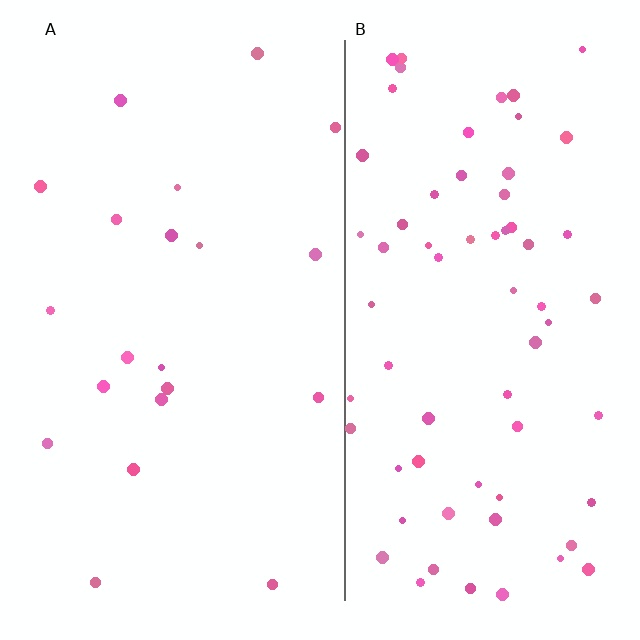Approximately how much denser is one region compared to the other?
Approximately 3.3× — region B over region A.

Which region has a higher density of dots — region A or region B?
B (the right).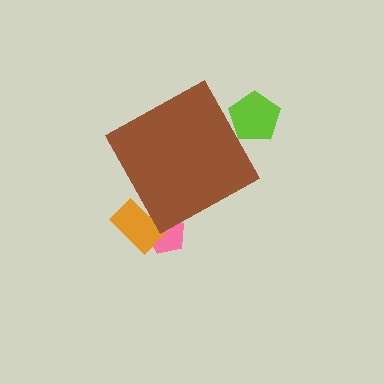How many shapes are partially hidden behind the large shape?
3 shapes are partially hidden.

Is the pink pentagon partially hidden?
Yes, the pink pentagon is partially hidden behind the brown diamond.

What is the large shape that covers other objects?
A brown diamond.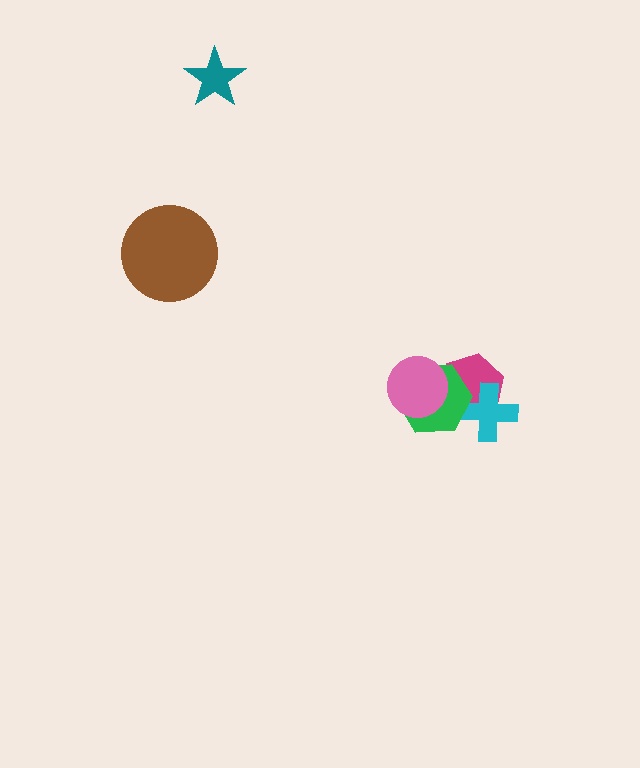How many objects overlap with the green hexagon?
3 objects overlap with the green hexagon.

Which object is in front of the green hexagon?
The pink circle is in front of the green hexagon.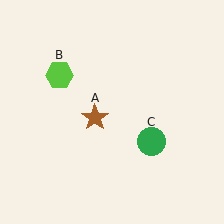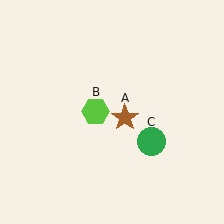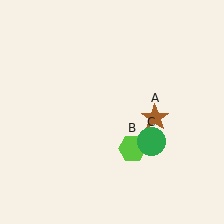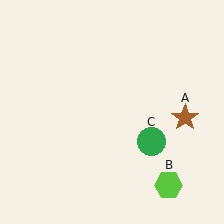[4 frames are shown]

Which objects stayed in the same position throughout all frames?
Green circle (object C) remained stationary.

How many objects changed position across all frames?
2 objects changed position: brown star (object A), lime hexagon (object B).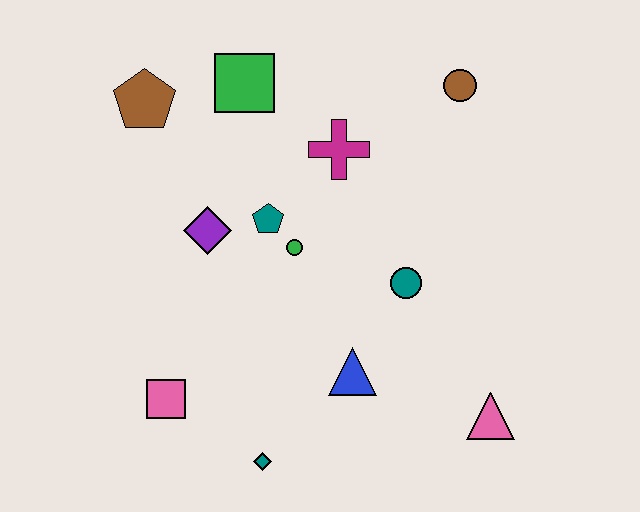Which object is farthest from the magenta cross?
The teal diamond is farthest from the magenta cross.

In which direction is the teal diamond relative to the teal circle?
The teal diamond is below the teal circle.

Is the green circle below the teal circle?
No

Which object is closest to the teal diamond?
The pink square is closest to the teal diamond.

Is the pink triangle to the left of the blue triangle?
No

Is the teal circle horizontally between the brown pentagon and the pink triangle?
Yes